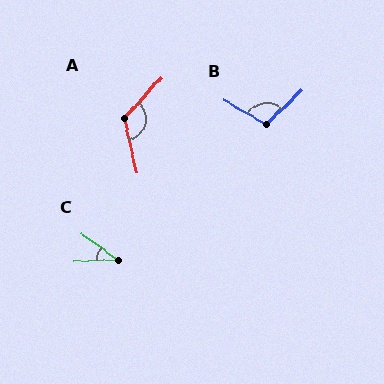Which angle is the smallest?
C, at approximately 38 degrees.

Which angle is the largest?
A, at approximately 125 degrees.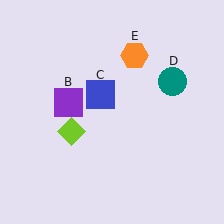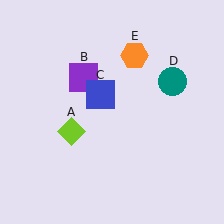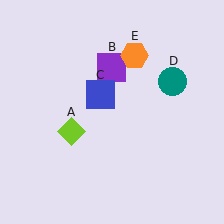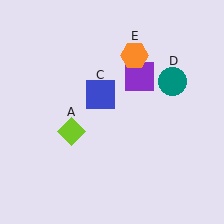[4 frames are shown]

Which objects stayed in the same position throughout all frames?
Lime diamond (object A) and blue square (object C) and teal circle (object D) and orange hexagon (object E) remained stationary.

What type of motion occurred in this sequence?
The purple square (object B) rotated clockwise around the center of the scene.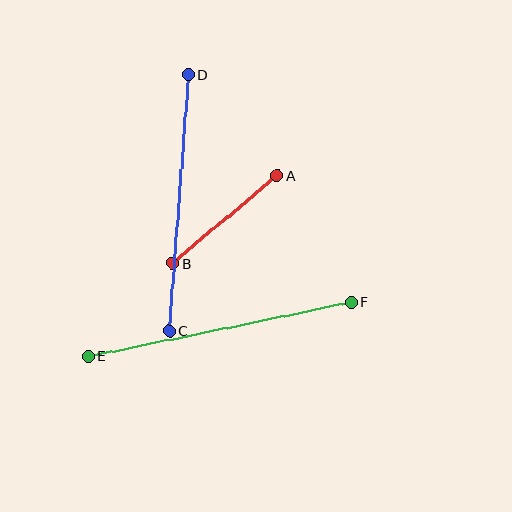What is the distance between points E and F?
The distance is approximately 269 pixels.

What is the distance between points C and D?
The distance is approximately 257 pixels.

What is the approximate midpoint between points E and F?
The midpoint is at approximately (220, 329) pixels.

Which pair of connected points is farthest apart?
Points E and F are farthest apart.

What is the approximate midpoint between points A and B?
The midpoint is at approximately (225, 219) pixels.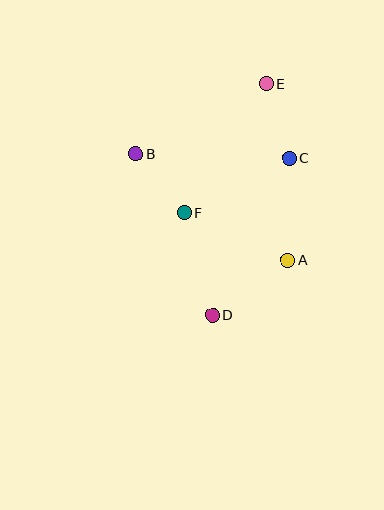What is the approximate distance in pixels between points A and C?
The distance between A and C is approximately 102 pixels.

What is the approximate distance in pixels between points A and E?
The distance between A and E is approximately 178 pixels.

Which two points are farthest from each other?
Points D and E are farthest from each other.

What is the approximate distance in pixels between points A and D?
The distance between A and D is approximately 93 pixels.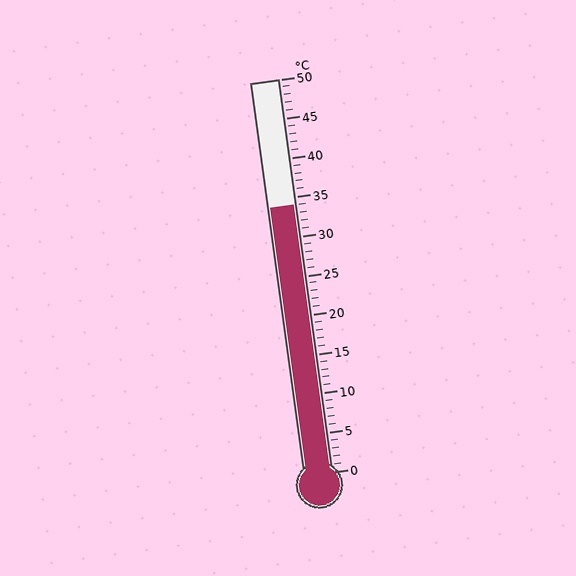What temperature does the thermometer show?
The thermometer shows approximately 34°C.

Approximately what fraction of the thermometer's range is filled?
The thermometer is filled to approximately 70% of its range.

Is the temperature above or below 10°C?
The temperature is above 10°C.